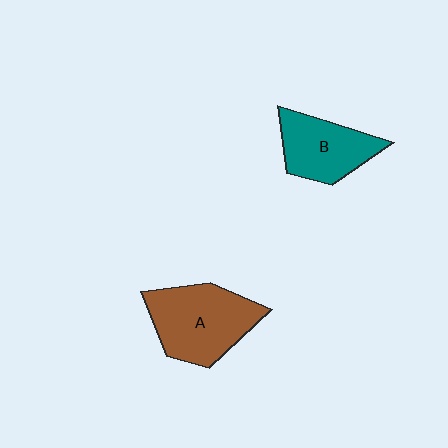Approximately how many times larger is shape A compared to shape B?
Approximately 1.3 times.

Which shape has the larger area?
Shape A (brown).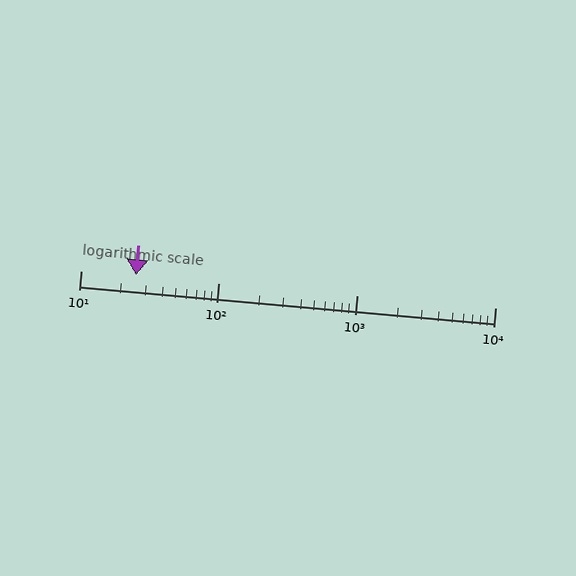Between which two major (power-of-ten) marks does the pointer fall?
The pointer is between 10 and 100.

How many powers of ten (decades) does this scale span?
The scale spans 3 decades, from 10 to 10000.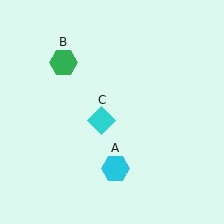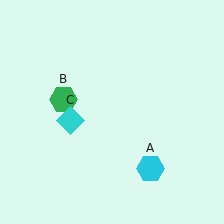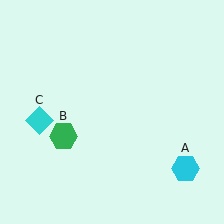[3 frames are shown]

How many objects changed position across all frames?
3 objects changed position: cyan hexagon (object A), green hexagon (object B), cyan diamond (object C).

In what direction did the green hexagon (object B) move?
The green hexagon (object B) moved down.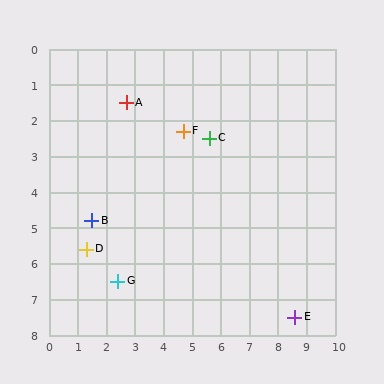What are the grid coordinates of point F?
Point F is at approximately (4.7, 2.3).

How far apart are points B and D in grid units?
Points B and D are about 0.8 grid units apart.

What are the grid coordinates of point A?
Point A is at approximately (2.7, 1.5).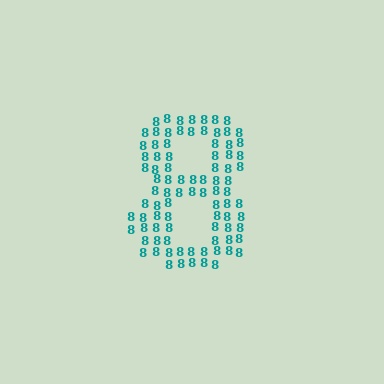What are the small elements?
The small elements are digit 8's.